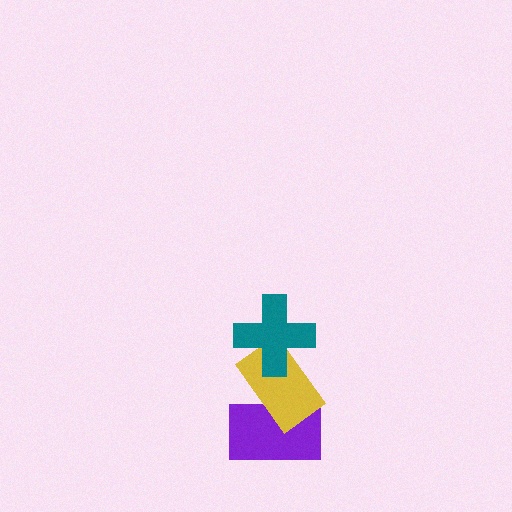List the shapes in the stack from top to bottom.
From top to bottom: the teal cross, the yellow rectangle, the purple rectangle.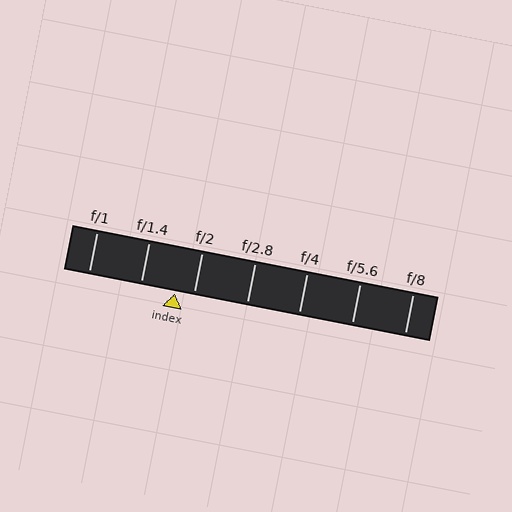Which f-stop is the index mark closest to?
The index mark is closest to f/2.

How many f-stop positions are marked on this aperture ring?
There are 7 f-stop positions marked.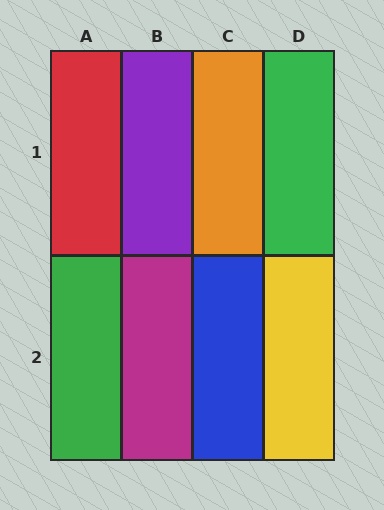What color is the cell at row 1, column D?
Green.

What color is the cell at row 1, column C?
Orange.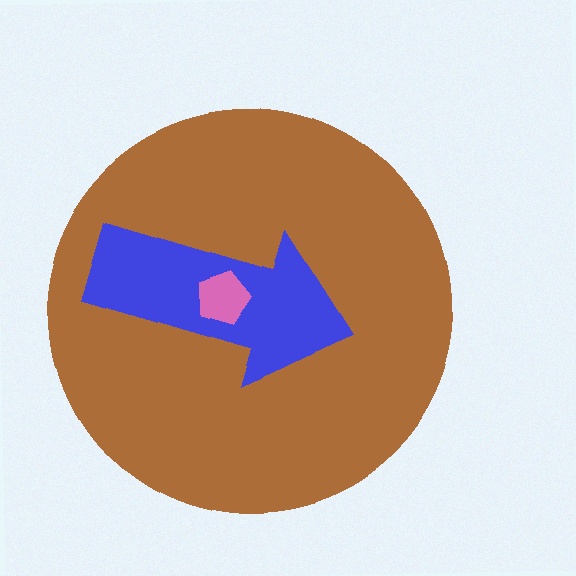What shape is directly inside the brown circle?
The blue arrow.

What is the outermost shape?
The brown circle.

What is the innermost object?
The pink pentagon.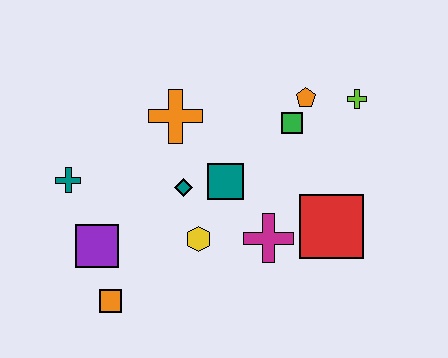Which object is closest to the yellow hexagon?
The teal diamond is closest to the yellow hexagon.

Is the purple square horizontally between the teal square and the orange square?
No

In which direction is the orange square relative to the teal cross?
The orange square is below the teal cross.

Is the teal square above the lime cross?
No